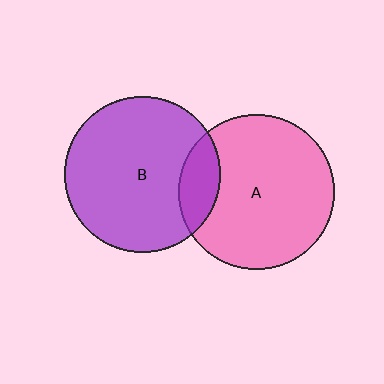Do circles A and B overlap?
Yes.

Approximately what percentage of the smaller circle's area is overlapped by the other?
Approximately 15%.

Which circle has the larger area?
Circle B (purple).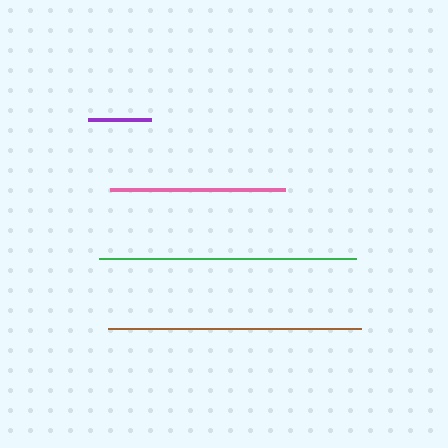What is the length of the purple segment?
The purple segment is approximately 64 pixels long.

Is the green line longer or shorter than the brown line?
The green line is longer than the brown line.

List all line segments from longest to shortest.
From longest to shortest: green, brown, pink, purple.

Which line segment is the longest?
The green line is the longest at approximately 257 pixels.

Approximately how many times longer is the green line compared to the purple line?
The green line is approximately 4.0 times the length of the purple line.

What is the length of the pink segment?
The pink segment is approximately 175 pixels long.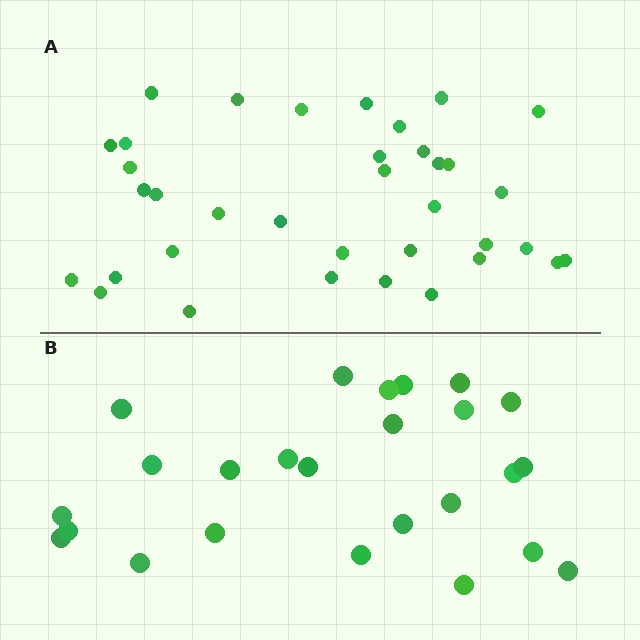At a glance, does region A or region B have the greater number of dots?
Region A (the top region) has more dots.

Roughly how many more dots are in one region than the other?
Region A has roughly 12 or so more dots than region B.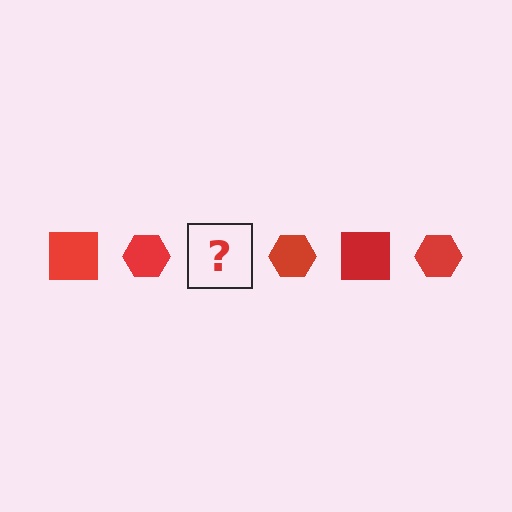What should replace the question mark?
The question mark should be replaced with a red square.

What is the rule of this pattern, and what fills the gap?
The rule is that the pattern cycles through square, hexagon shapes in red. The gap should be filled with a red square.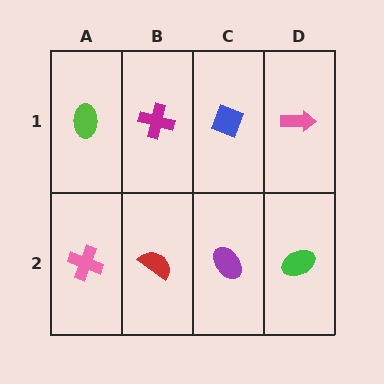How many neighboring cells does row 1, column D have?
2.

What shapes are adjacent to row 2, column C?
A blue diamond (row 1, column C), a red semicircle (row 2, column B), a green ellipse (row 2, column D).